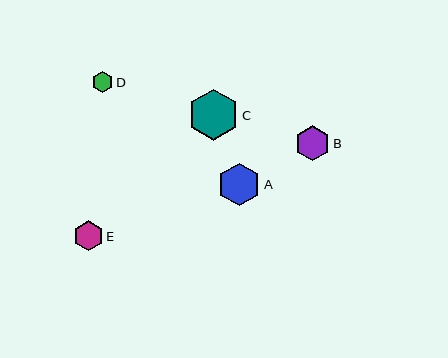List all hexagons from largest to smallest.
From largest to smallest: C, A, B, E, D.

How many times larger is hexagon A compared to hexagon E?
Hexagon A is approximately 1.5 times the size of hexagon E.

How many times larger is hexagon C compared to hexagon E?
Hexagon C is approximately 1.7 times the size of hexagon E.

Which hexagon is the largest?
Hexagon C is the largest with a size of approximately 51 pixels.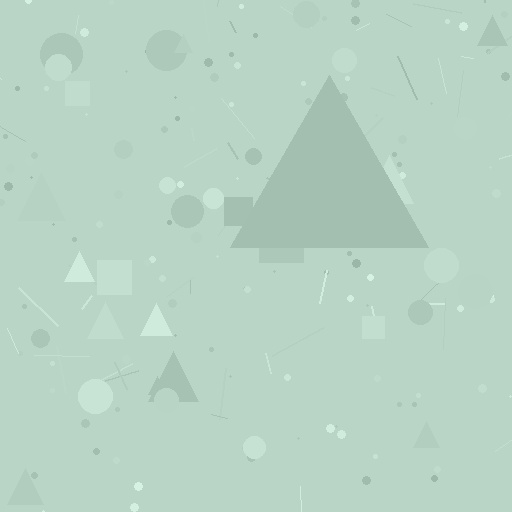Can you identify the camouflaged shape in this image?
The camouflaged shape is a triangle.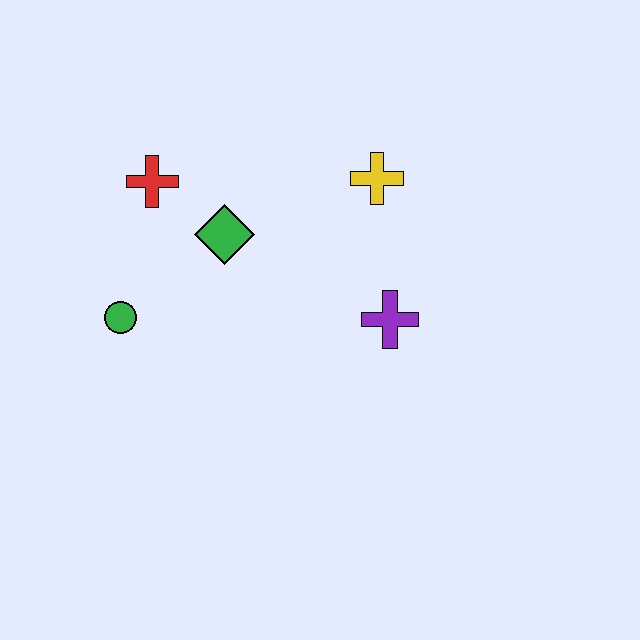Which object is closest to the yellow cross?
The purple cross is closest to the yellow cross.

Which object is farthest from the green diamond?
The purple cross is farthest from the green diamond.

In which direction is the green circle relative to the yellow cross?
The green circle is to the left of the yellow cross.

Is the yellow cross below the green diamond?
No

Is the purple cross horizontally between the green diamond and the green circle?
No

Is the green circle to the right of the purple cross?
No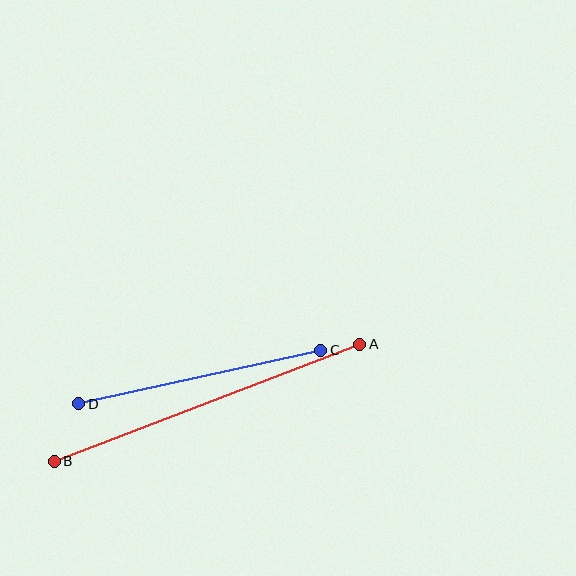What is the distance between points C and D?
The distance is approximately 248 pixels.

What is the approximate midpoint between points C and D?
The midpoint is at approximately (200, 377) pixels.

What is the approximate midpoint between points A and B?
The midpoint is at approximately (207, 403) pixels.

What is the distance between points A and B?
The distance is approximately 327 pixels.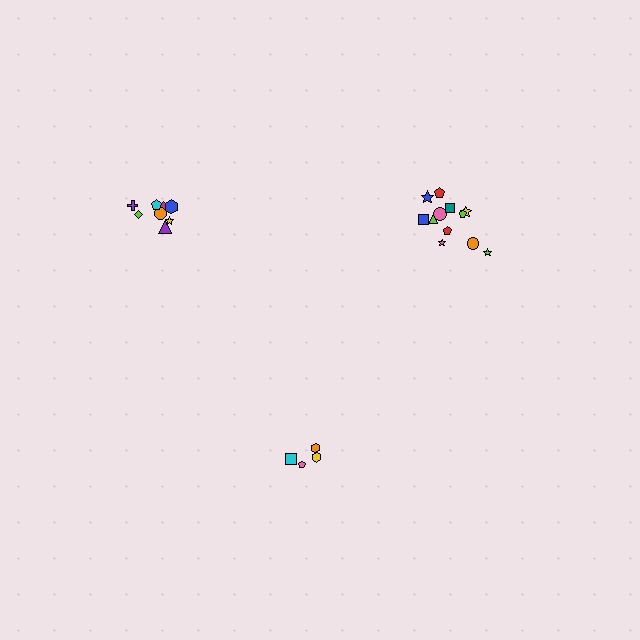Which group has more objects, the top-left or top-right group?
The top-right group.